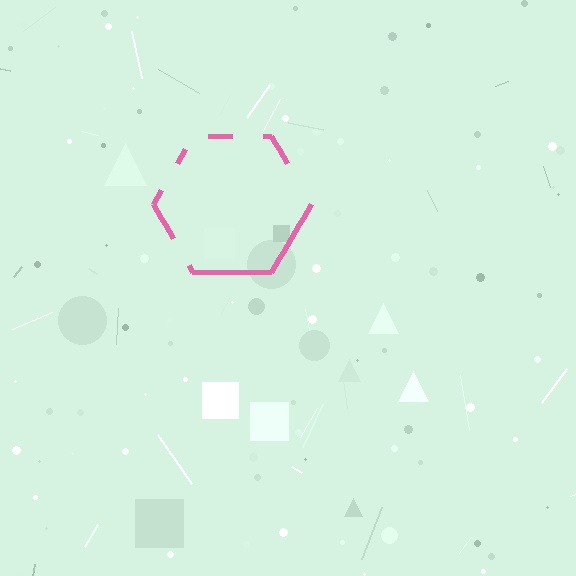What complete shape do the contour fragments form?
The contour fragments form a hexagon.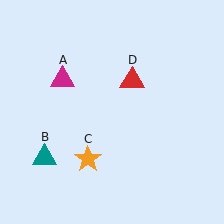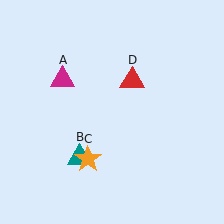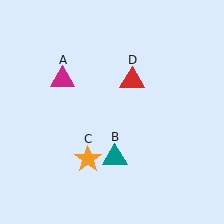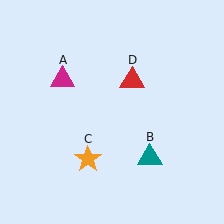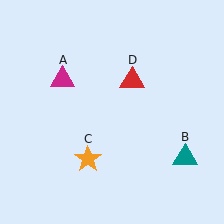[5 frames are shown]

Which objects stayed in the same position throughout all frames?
Magenta triangle (object A) and orange star (object C) and red triangle (object D) remained stationary.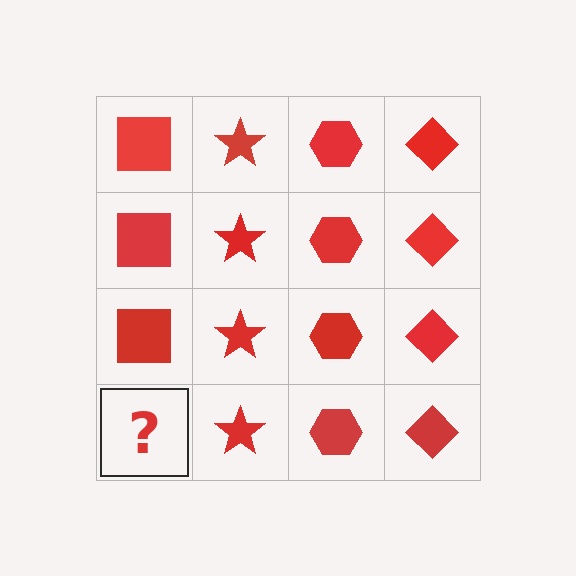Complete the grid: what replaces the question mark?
The question mark should be replaced with a red square.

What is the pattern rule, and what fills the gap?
The rule is that each column has a consistent shape. The gap should be filled with a red square.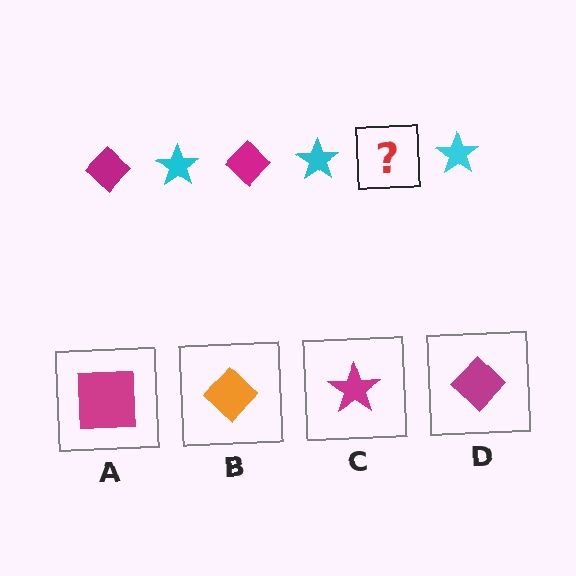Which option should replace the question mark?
Option D.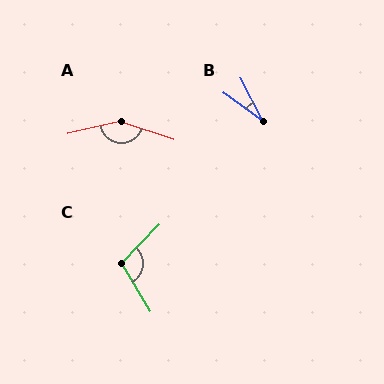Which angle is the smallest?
B, at approximately 28 degrees.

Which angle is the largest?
A, at approximately 149 degrees.